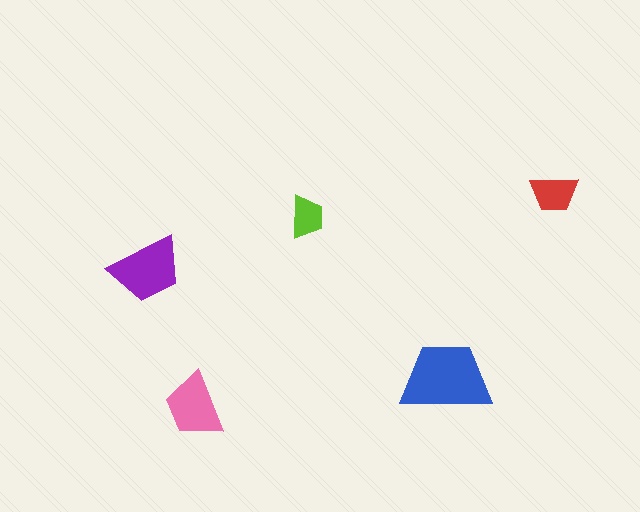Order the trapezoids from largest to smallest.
the blue one, the purple one, the pink one, the red one, the lime one.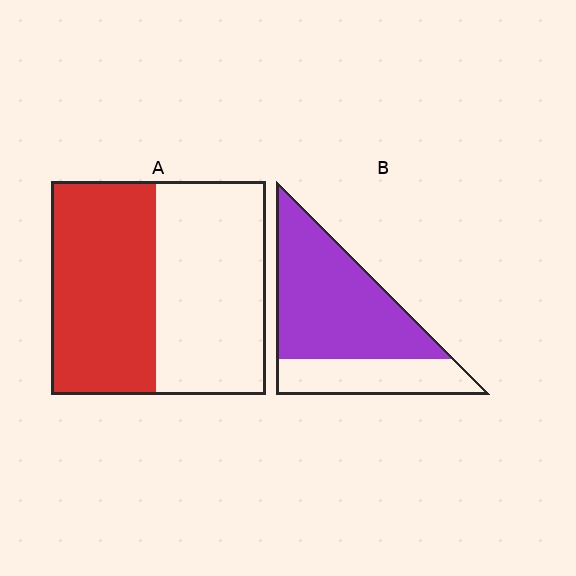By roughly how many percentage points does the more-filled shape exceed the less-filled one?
By roughly 20 percentage points (B over A).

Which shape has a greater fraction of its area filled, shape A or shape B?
Shape B.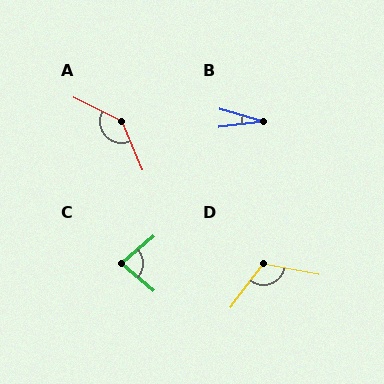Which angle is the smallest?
B, at approximately 23 degrees.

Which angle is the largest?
A, at approximately 139 degrees.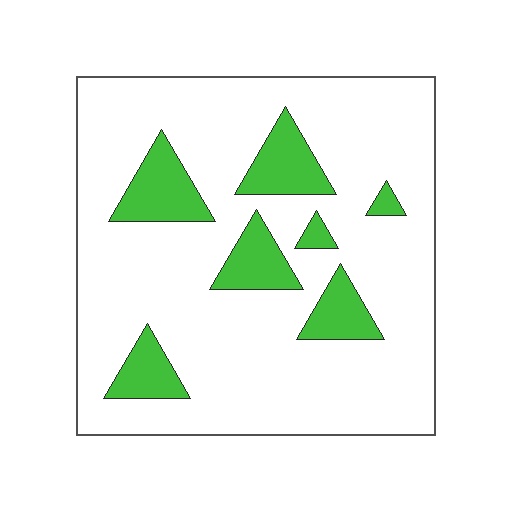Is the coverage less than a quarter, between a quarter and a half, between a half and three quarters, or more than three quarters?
Less than a quarter.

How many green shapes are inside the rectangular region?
7.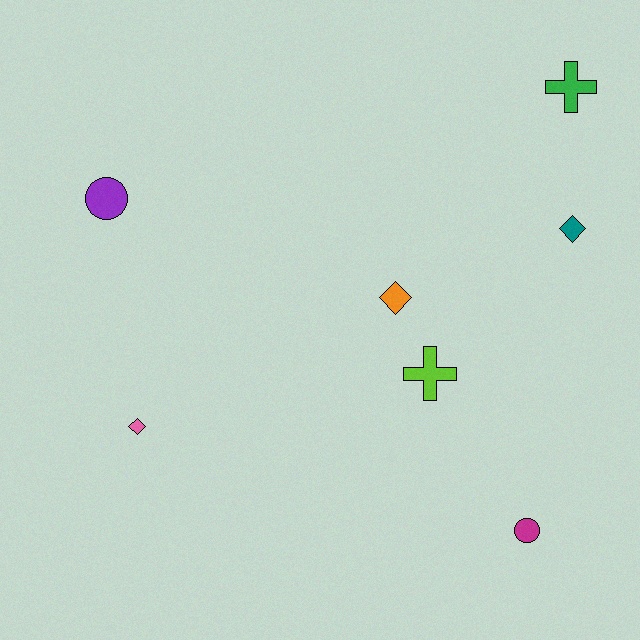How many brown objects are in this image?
There are no brown objects.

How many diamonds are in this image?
There are 3 diamonds.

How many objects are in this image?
There are 7 objects.